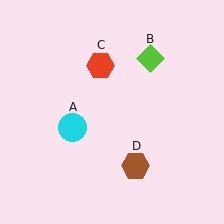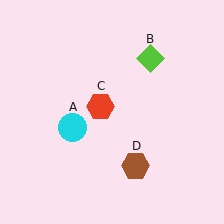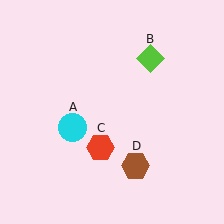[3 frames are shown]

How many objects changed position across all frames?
1 object changed position: red hexagon (object C).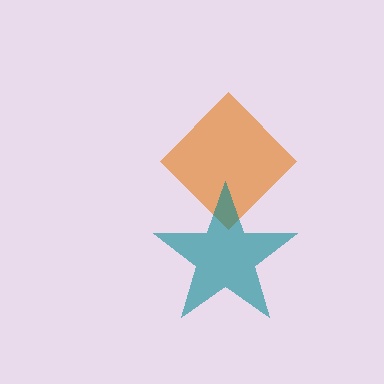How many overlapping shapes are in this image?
There are 2 overlapping shapes in the image.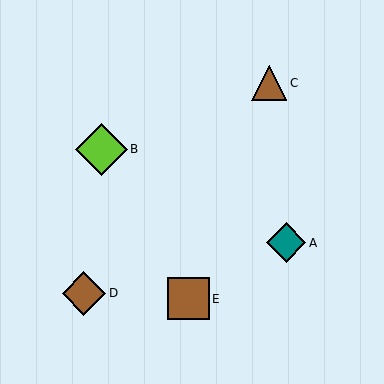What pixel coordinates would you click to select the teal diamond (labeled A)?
Click at (286, 243) to select the teal diamond A.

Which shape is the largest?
The lime diamond (labeled B) is the largest.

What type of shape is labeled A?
Shape A is a teal diamond.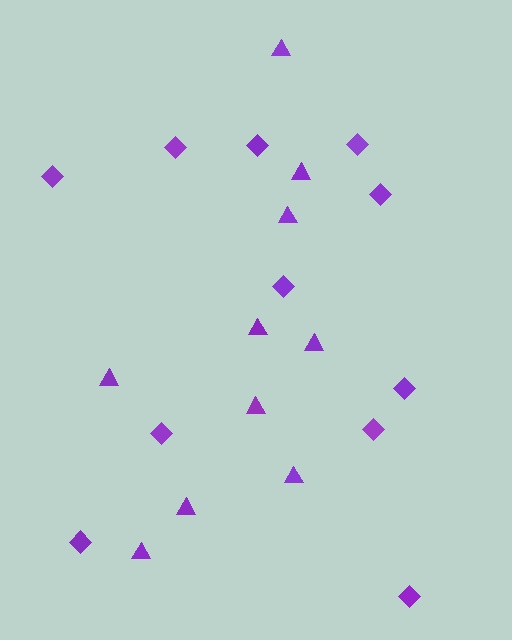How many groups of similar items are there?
There are 2 groups: one group of diamonds (11) and one group of triangles (10).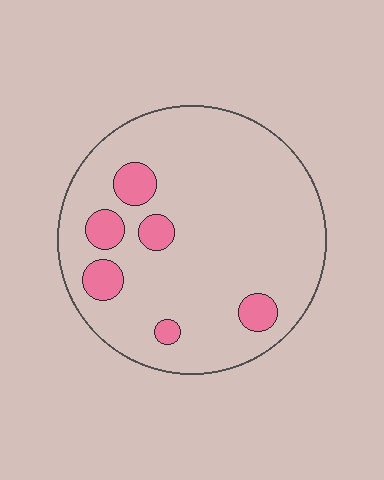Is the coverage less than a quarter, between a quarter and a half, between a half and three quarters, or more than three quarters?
Less than a quarter.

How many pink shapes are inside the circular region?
6.